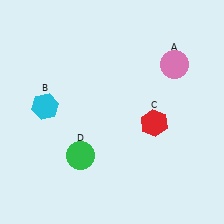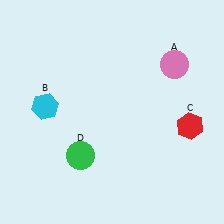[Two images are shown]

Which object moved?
The red hexagon (C) moved right.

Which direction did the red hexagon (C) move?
The red hexagon (C) moved right.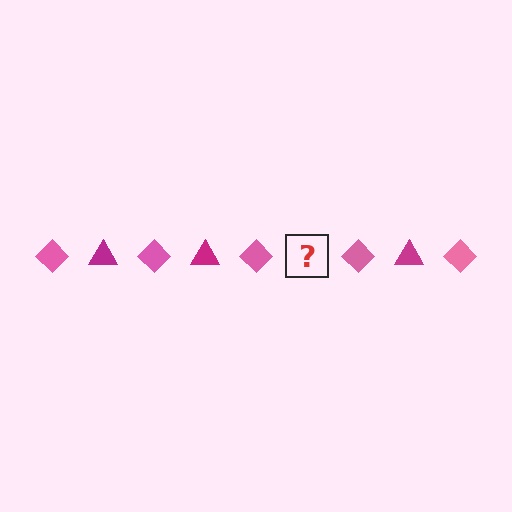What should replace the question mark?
The question mark should be replaced with a magenta triangle.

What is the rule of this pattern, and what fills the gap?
The rule is that the pattern alternates between pink diamond and magenta triangle. The gap should be filled with a magenta triangle.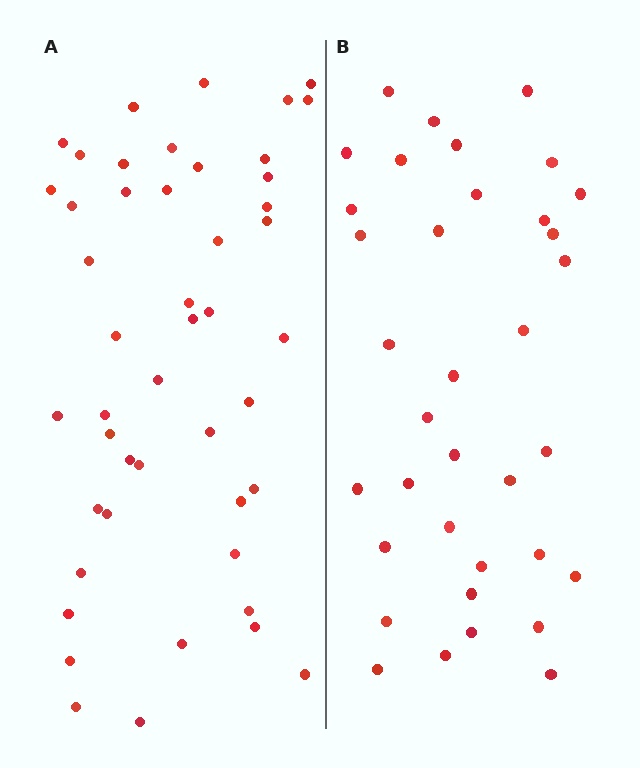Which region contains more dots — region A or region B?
Region A (the left region) has more dots.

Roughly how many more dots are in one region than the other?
Region A has roughly 12 or so more dots than region B.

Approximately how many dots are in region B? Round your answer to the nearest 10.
About 40 dots. (The exact count is 36, which rounds to 40.)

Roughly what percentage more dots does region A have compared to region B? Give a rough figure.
About 30% more.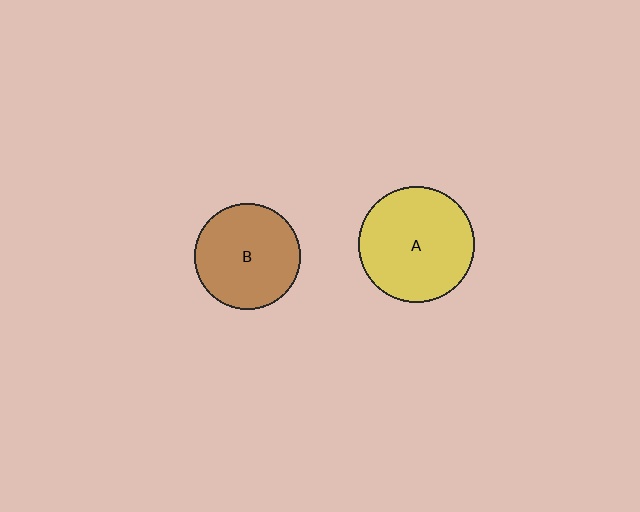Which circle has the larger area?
Circle A (yellow).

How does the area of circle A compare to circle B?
Approximately 1.2 times.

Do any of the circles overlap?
No, none of the circles overlap.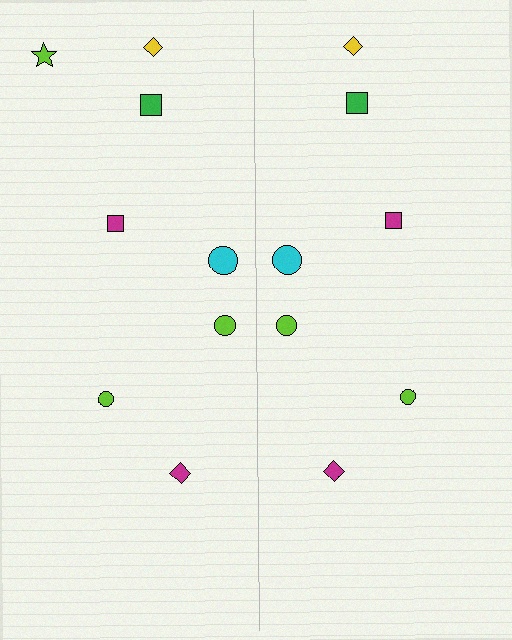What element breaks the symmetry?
A lime star is missing from the right side.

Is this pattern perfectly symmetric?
No, the pattern is not perfectly symmetric. A lime star is missing from the right side.